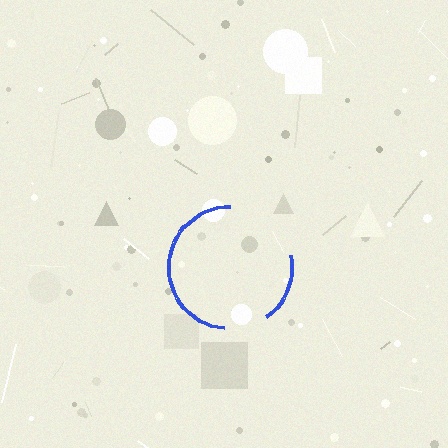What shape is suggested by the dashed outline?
The dashed outline suggests a circle.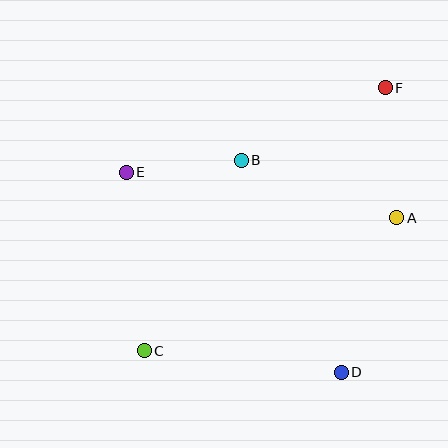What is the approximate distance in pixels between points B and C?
The distance between B and C is approximately 214 pixels.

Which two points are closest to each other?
Points B and E are closest to each other.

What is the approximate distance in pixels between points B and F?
The distance between B and F is approximately 161 pixels.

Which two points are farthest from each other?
Points C and F are farthest from each other.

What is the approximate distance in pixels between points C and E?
The distance between C and E is approximately 179 pixels.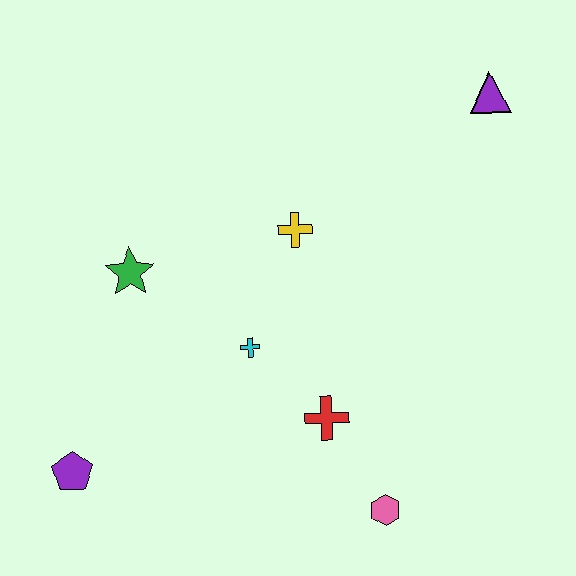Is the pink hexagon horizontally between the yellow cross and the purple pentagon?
No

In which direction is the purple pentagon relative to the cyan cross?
The purple pentagon is to the left of the cyan cross.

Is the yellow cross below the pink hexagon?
No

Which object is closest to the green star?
The cyan cross is closest to the green star.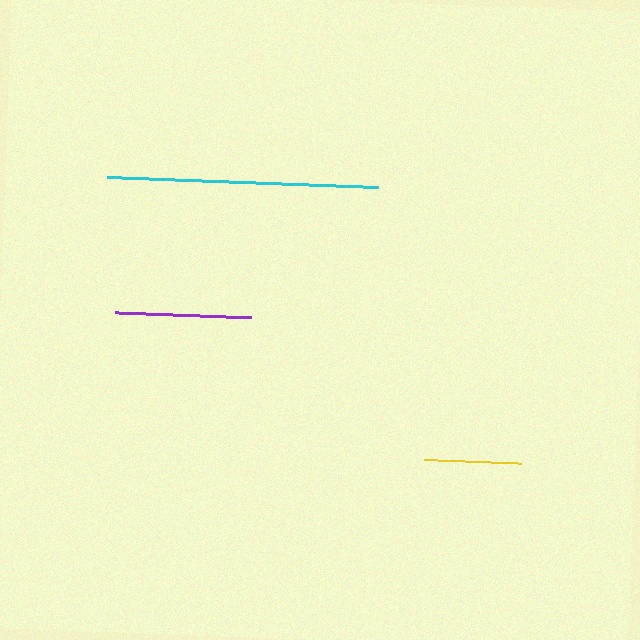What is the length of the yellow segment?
The yellow segment is approximately 97 pixels long.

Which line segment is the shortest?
The yellow line is the shortest at approximately 97 pixels.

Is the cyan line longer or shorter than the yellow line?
The cyan line is longer than the yellow line.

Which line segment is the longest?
The cyan line is the longest at approximately 271 pixels.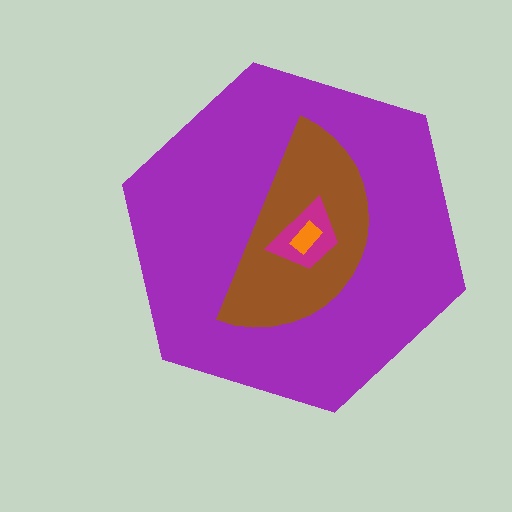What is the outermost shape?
The purple hexagon.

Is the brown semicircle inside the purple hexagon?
Yes.